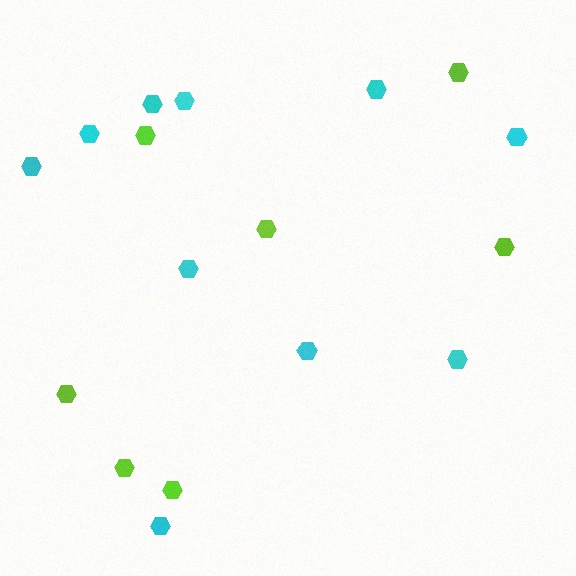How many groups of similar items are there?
There are 2 groups: one group of cyan hexagons (10) and one group of lime hexagons (7).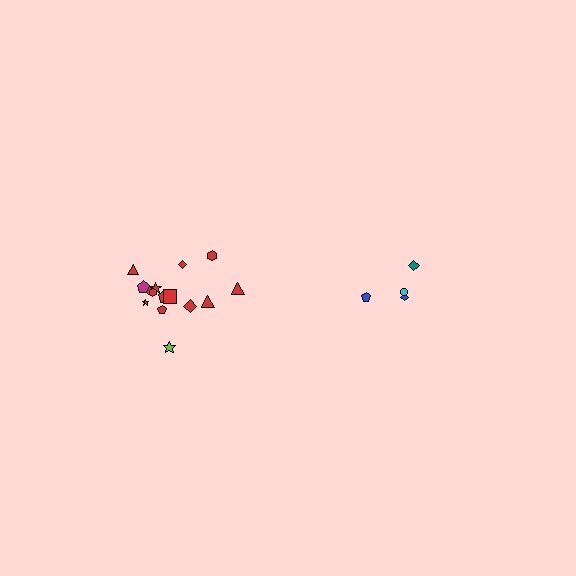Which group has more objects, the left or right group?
The left group.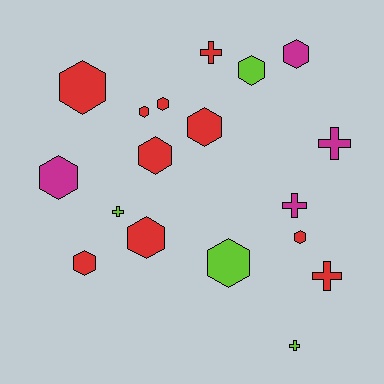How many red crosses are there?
There are 2 red crosses.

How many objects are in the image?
There are 18 objects.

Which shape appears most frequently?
Hexagon, with 12 objects.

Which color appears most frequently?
Red, with 10 objects.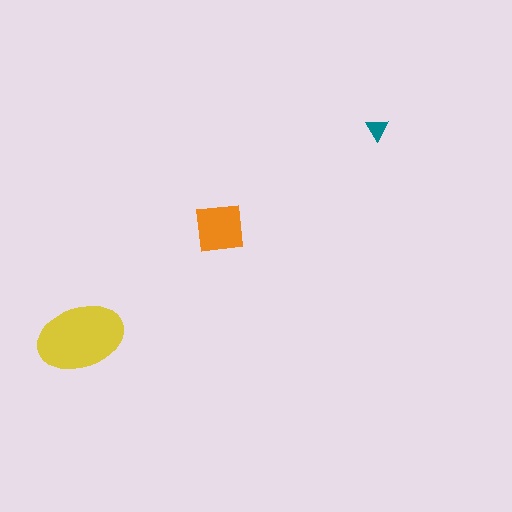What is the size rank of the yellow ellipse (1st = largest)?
1st.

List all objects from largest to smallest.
The yellow ellipse, the orange square, the teal triangle.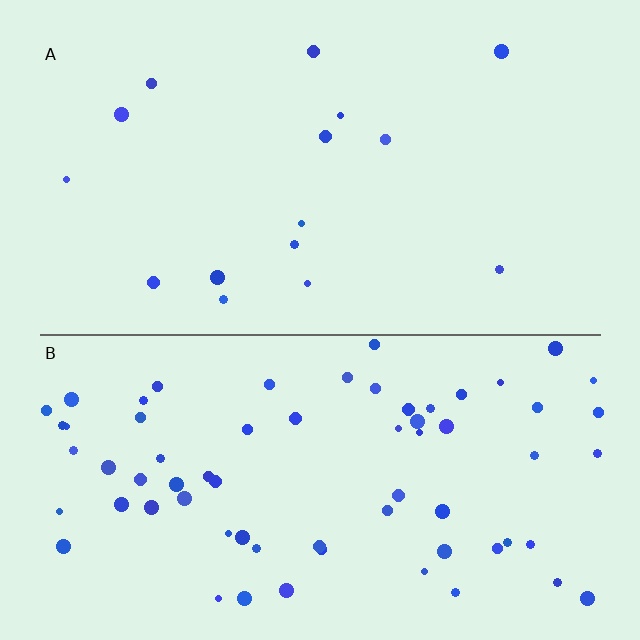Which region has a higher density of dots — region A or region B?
B (the bottom).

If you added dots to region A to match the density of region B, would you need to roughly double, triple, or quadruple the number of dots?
Approximately quadruple.